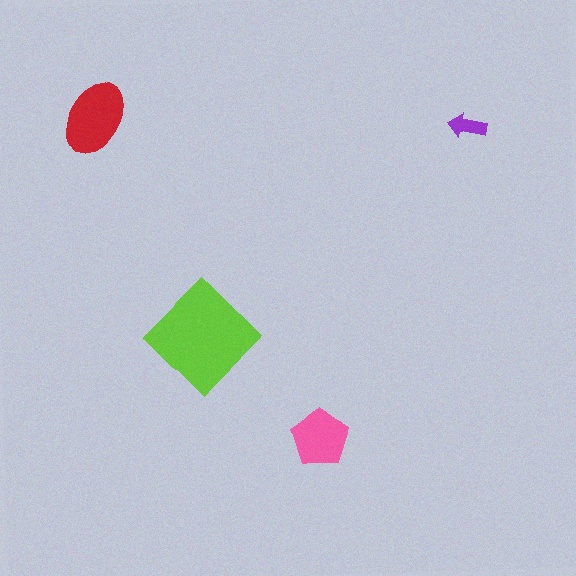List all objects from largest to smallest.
The lime diamond, the red ellipse, the pink pentagon, the purple arrow.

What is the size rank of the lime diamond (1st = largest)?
1st.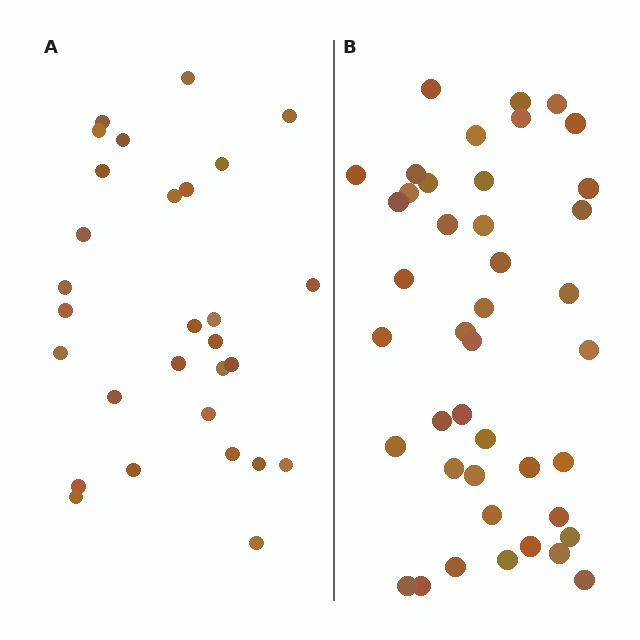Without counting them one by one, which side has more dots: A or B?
Region B (the right region) has more dots.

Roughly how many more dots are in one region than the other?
Region B has approximately 15 more dots than region A.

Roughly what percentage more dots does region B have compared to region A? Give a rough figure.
About 45% more.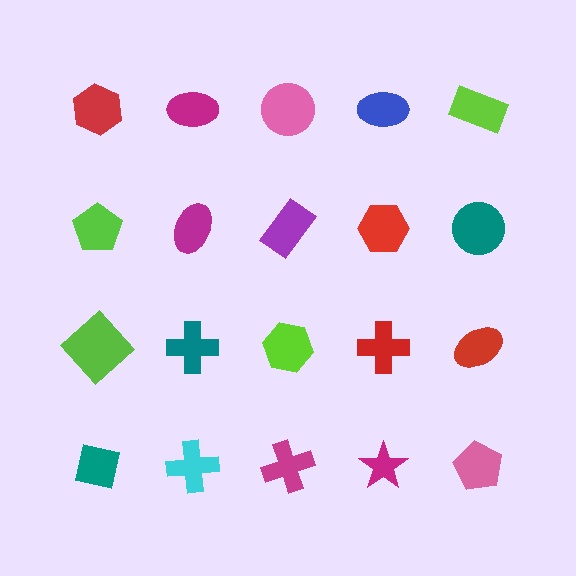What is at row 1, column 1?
A red hexagon.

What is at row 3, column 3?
A lime hexagon.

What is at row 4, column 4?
A magenta star.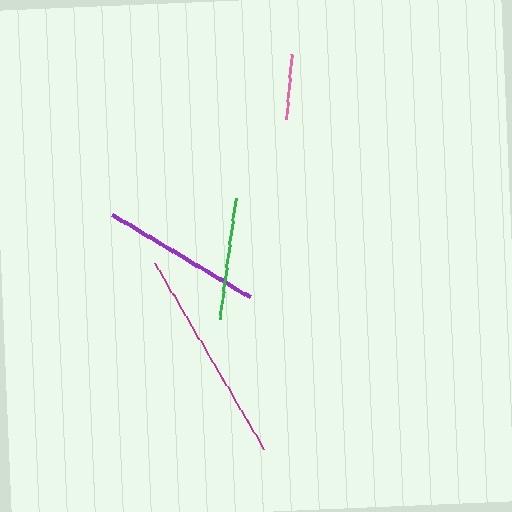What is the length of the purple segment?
The purple segment is approximately 160 pixels long.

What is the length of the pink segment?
The pink segment is approximately 64 pixels long.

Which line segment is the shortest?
The pink line is the shortest at approximately 64 pixels.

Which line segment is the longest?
The magenta line is the longest at approximately 215 pixels.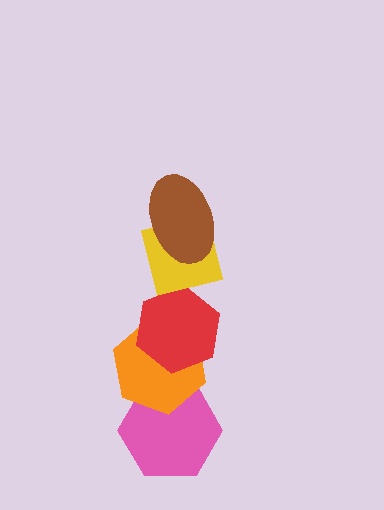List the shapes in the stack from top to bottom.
From top to bottom: the brown ellipse, the yellow square, the red hexagon, the orange hexagon, the pink hexagon.